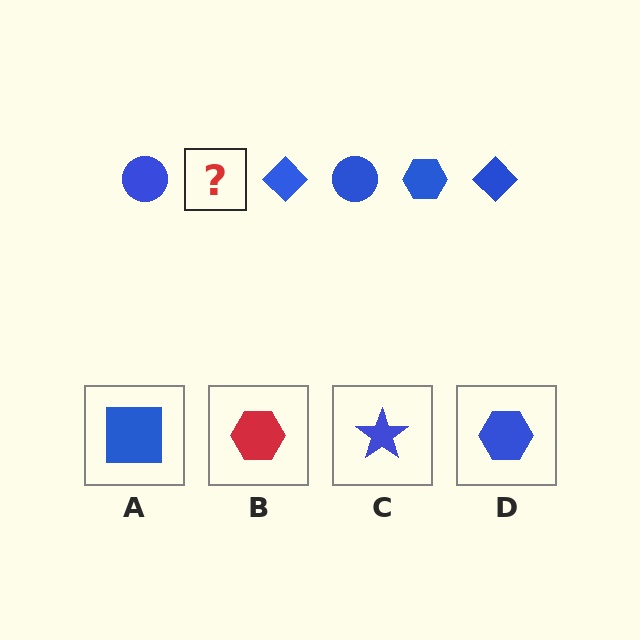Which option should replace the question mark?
Option D.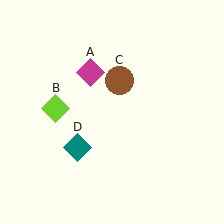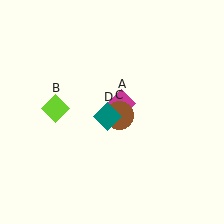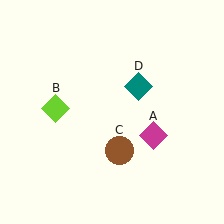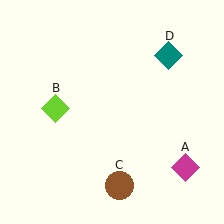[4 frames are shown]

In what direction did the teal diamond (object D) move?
The teal diamond (object D) moved up and to the right.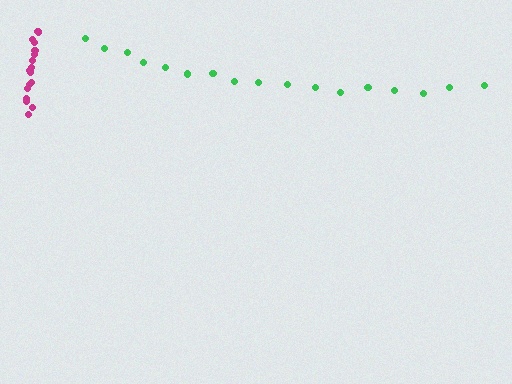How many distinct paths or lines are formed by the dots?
There are 2 distinct paths.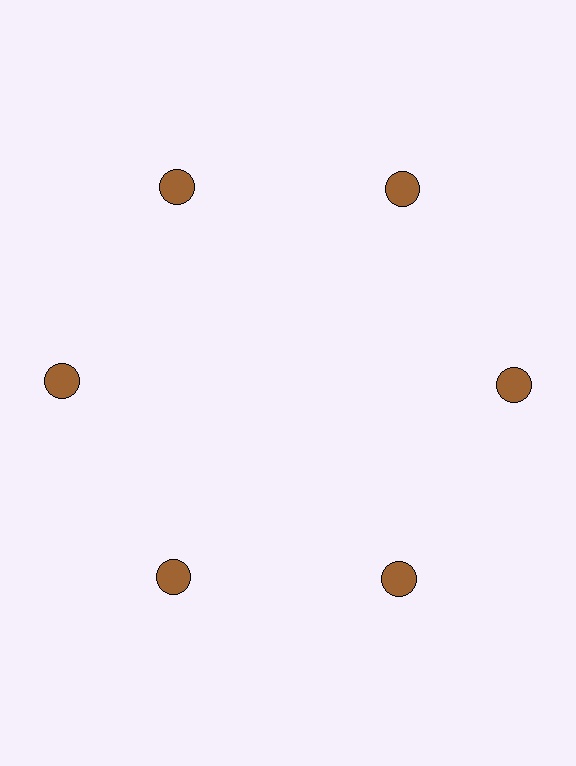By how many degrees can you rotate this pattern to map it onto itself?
The pattern maps onto itself every 60 degrees of rotation.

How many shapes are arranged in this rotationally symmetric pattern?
There are 6 shapes, arranged in 6 groups of 1.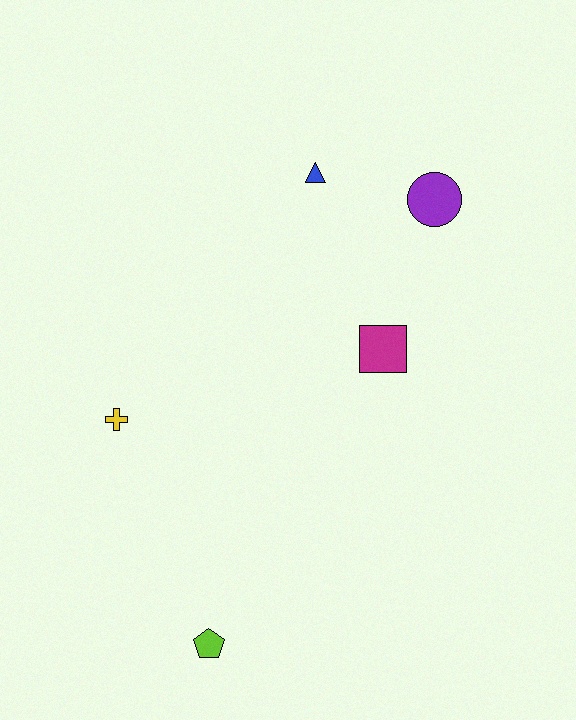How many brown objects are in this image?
There are no brown objects.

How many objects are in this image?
There are 5 objects.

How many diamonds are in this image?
There are no diamonds.